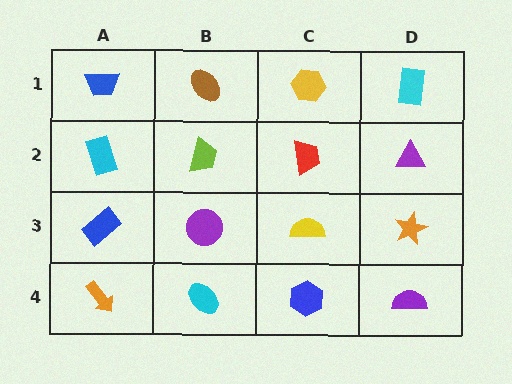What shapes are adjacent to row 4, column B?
A purple circle (row 3, column B), an orange arrow (row 4, column A), a blue hexagon (row 4, column C).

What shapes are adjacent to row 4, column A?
A blue rectangle (row 3, column A), a cyan ellipse (row 4, column B).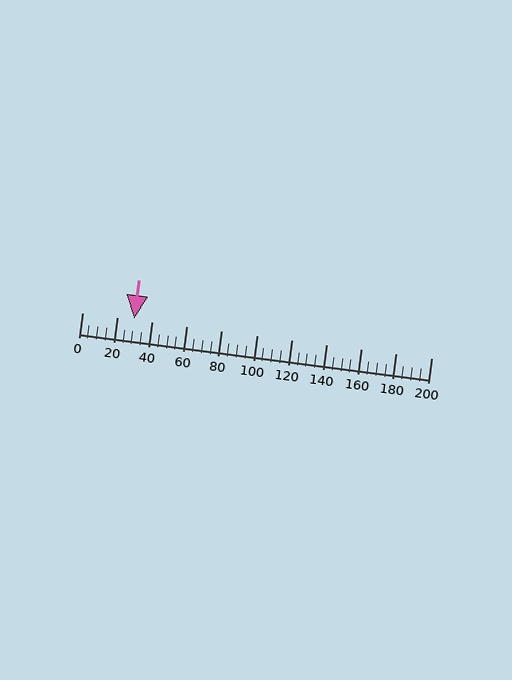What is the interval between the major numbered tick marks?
The major tick marks are spaced 20 units apart.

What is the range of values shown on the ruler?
The ruler shows values from 0 to 200.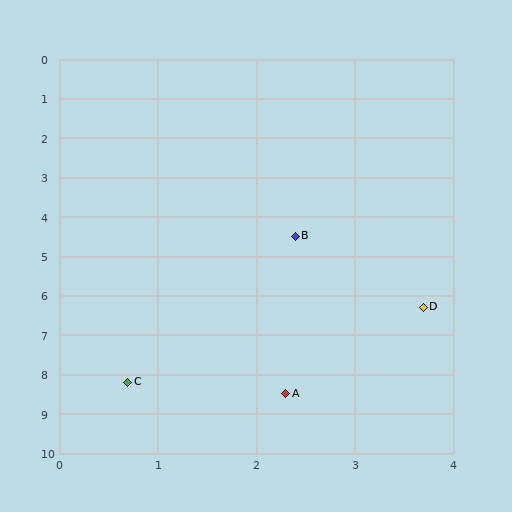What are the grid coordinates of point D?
Point D is at approximately (3.7, 6.3).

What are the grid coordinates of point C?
Point C is at approximately (0.7, 8.2).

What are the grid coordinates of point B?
Point B is at approximately (2.4, 4.5).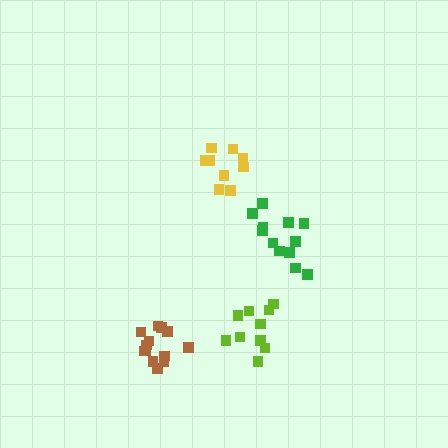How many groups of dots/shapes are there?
There are 4 groups.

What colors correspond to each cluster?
The clusters are colored: yellow, green, lime, brown.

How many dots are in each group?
Group 1: 9 dots, Group 2: 12 dots, Group 3: 10 dots, Group 4: 13 dots (44 total).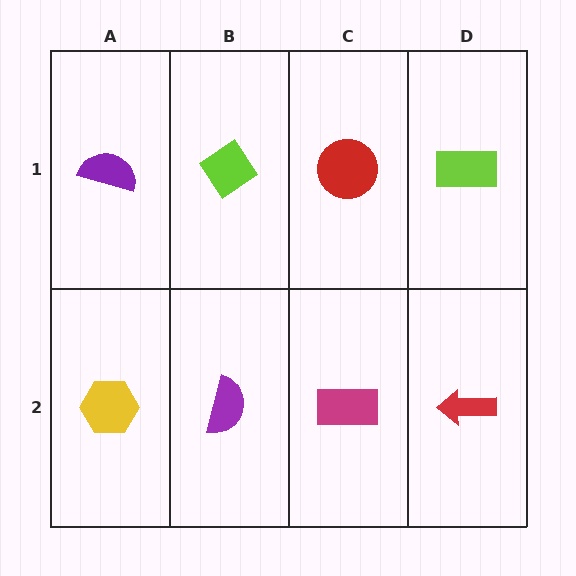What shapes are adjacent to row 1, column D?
A red arrow (row 2, column D), a red circle (row 1, column C).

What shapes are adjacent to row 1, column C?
A magenta rectangle (row 2, column C), a lime diamond (row 1, column B), a lime rectangle (row 1, column D).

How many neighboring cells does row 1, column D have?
2.